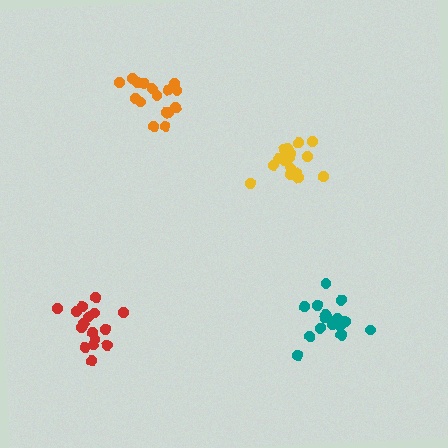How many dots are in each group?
Group 1: 16 dots, Group 2: 16 dots, Group 3: 17 dots, Group 4: 17 dots (66 total).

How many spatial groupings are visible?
There are 4 spatial groupings.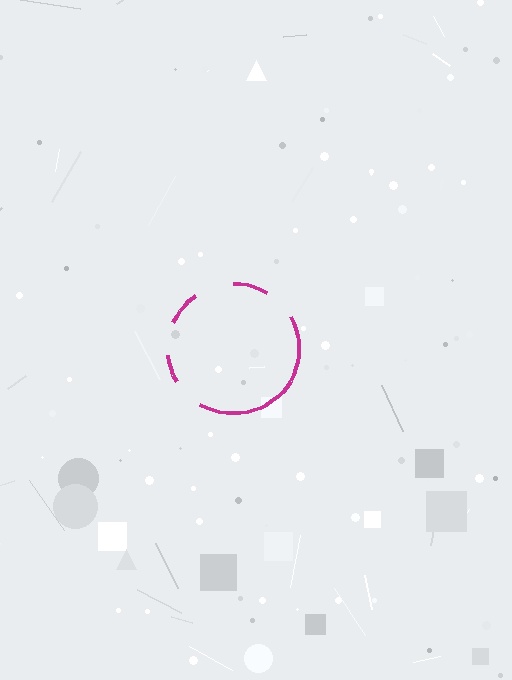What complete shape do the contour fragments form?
The contour fragments form a circle.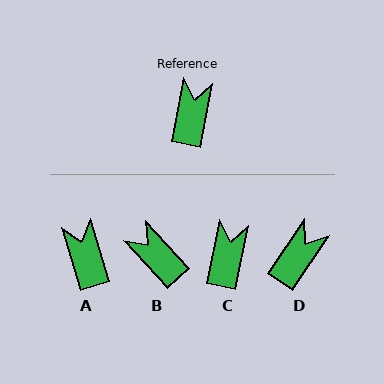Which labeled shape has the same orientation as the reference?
C.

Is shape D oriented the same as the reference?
No, it is off by about 23 degrees.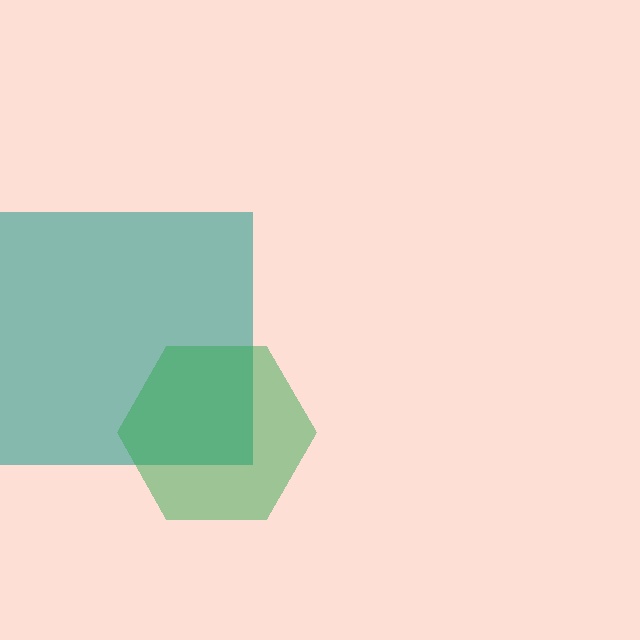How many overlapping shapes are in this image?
There are 2 overlapping shapes in the image.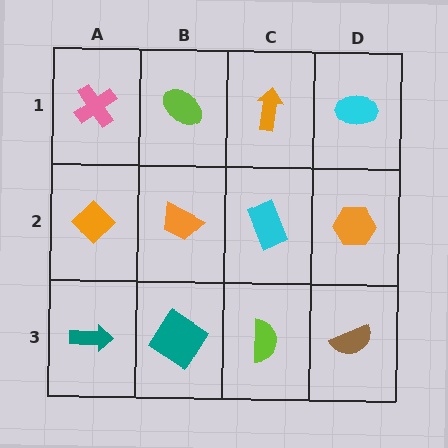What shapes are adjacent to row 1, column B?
An orange trapezoid (row 2, column B), a pink cross (row 1, column A), an orange arrow (row 1, column C).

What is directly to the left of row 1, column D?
An orange arrow.